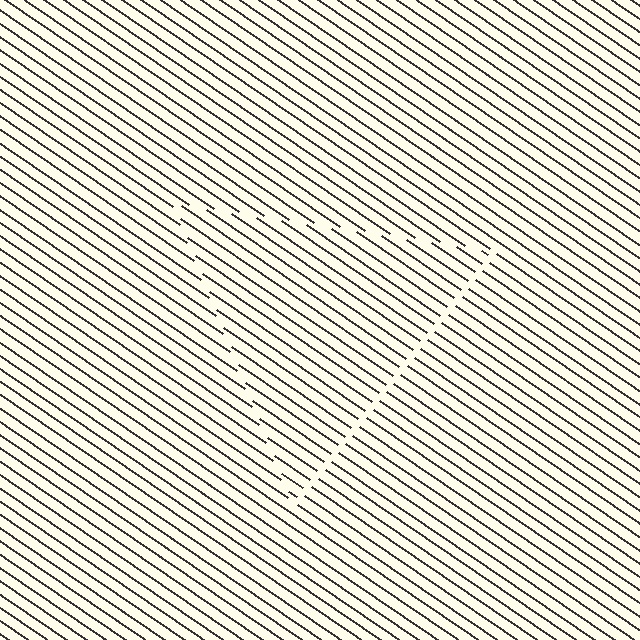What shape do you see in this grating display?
An illusory triangle. The interior of the shape contains the same grating, shifted by half a period — the contour is defined by the phase discontinuity where line-ends from the inner and outer gratings abut.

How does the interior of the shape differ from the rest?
The interior of the shape contains the same grating, shifted by half a period — the contour is defined by the phase discontinuity where line-ends from the inner and outer gratings abut.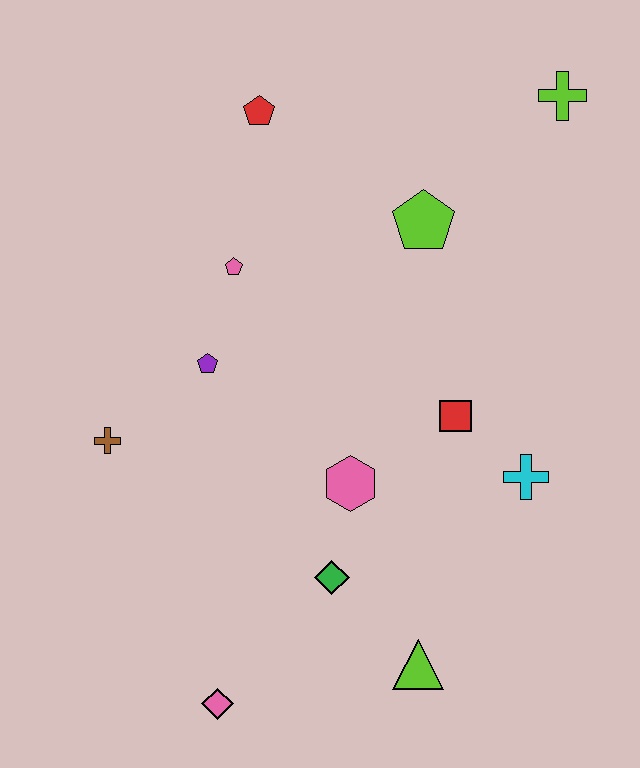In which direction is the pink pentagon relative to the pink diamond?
The pink pentagon is above the pink diamond.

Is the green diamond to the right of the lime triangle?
No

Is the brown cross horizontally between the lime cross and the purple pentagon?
No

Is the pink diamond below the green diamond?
Yes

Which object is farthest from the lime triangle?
The lime cross is farthest from the lime triangle.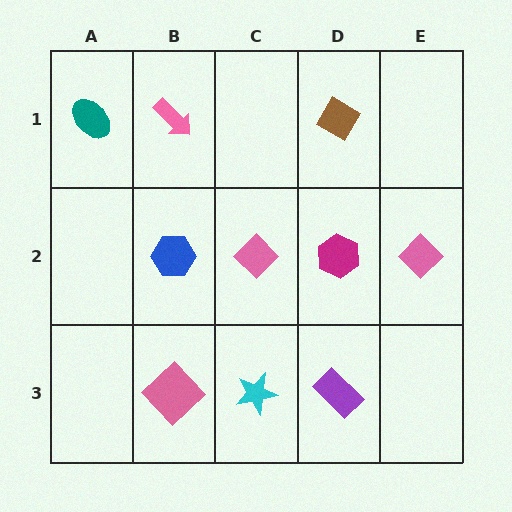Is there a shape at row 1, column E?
No, that cell is empty.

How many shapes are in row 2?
4 shapes.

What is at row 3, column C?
A cyan star.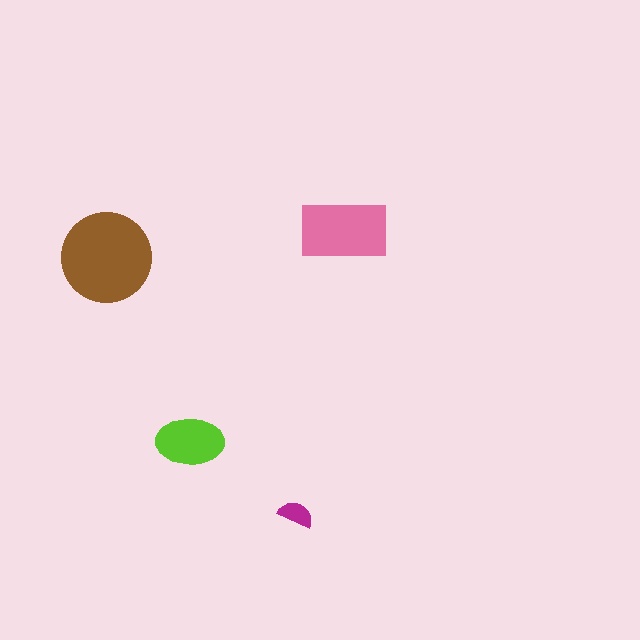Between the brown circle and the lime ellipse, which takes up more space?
The brown circle.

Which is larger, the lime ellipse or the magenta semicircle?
The lime ellipse.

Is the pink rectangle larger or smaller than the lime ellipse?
Larger.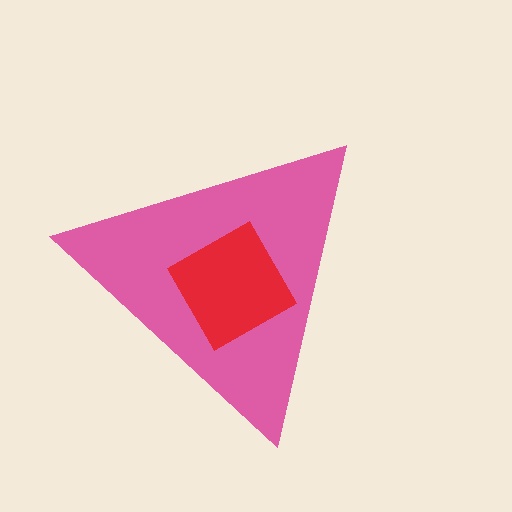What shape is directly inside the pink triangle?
The red square.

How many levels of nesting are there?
2.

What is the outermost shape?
The pink triangle.